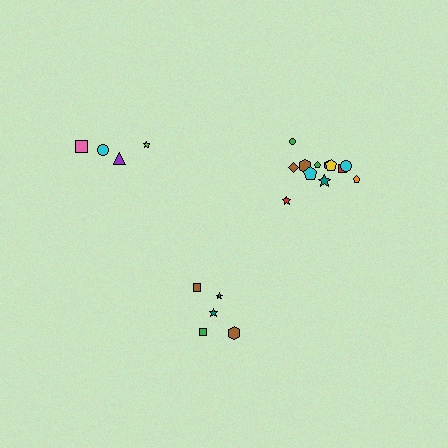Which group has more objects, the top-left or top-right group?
The top-right group.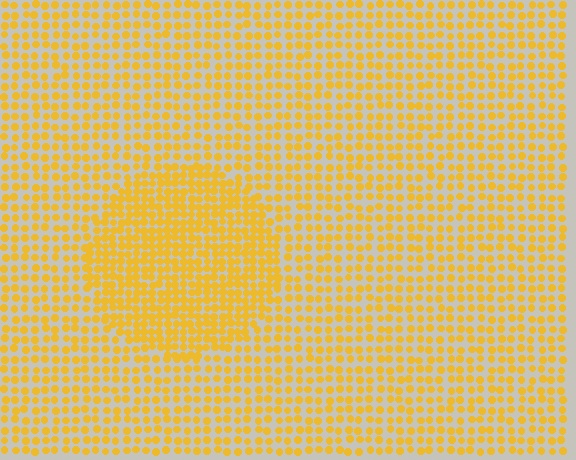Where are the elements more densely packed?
The elements are more densely packed inside the circle boundary.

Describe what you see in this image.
The image contains small yellow elements arranged at two different densities. A circle-shaped region is visible where the elements are more densely packed than the surrounding area.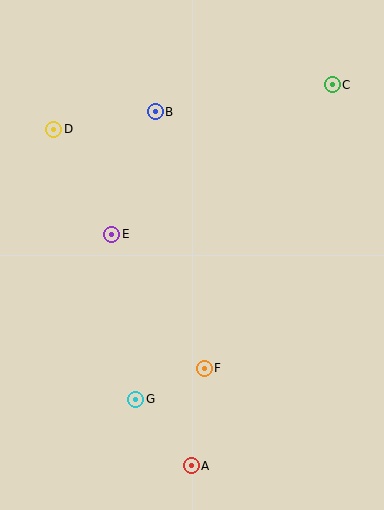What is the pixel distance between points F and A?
The distance between F and A is 99 pixels.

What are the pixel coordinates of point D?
Point D is at (54, 129).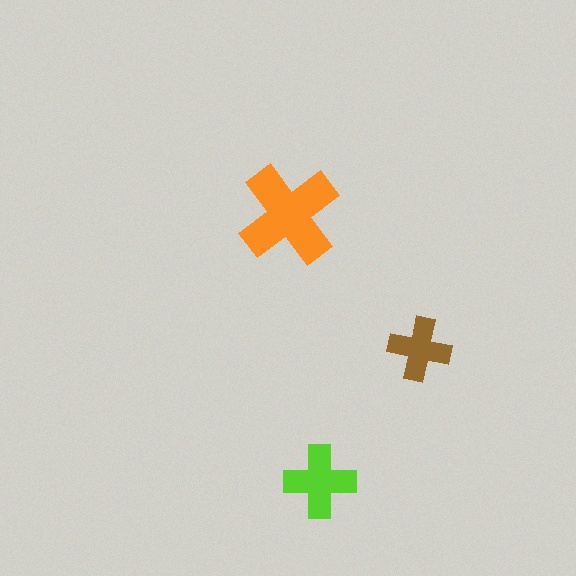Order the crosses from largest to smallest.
the orange one, the lime one, the brown one.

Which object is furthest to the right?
The brown cross is rightmost.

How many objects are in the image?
There are 3 objects in the image.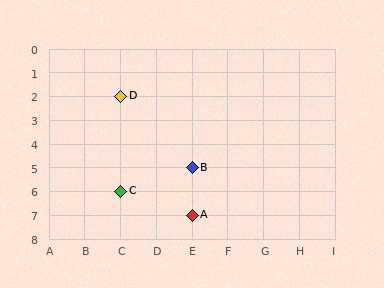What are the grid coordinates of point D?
Point D is at grid coordinates (C, 2).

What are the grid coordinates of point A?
Point A is at grid coordinates (E, 7).